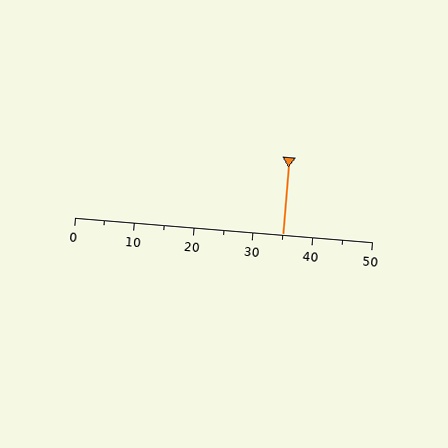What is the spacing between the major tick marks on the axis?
The major ticks are spaced 10 apart.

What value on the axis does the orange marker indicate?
The marker indicates approximately 35.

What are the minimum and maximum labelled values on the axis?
The axis runs from 0 to 50.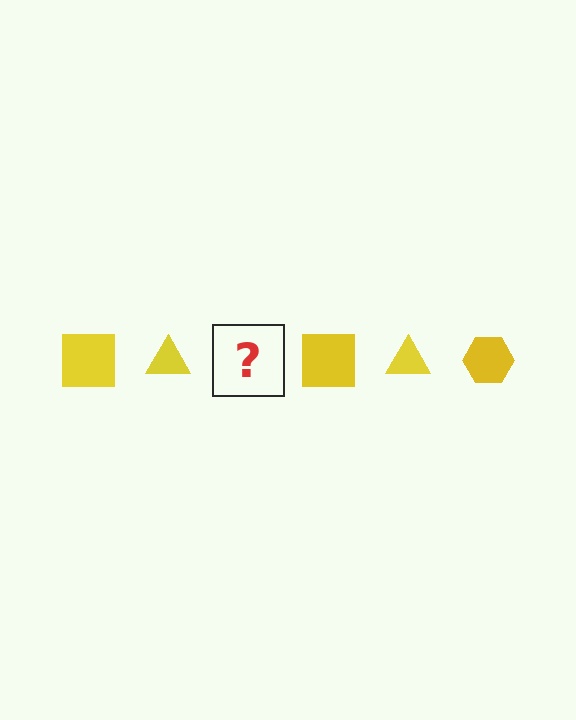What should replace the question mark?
The question mark should be replaced with a yellow hexagon.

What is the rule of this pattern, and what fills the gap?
The rule is that the pattern cycles through square, triangle, hexagon shapes in yellow. The gap should be filled with a yellow hexagon.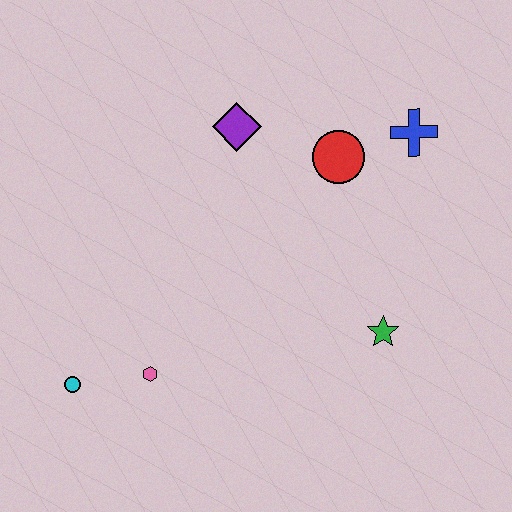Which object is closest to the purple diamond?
The red circle is closest to the purple diamond.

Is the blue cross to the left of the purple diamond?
No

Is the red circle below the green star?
No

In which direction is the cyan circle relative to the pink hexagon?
The cyan circle is to the left of the pink hexagon.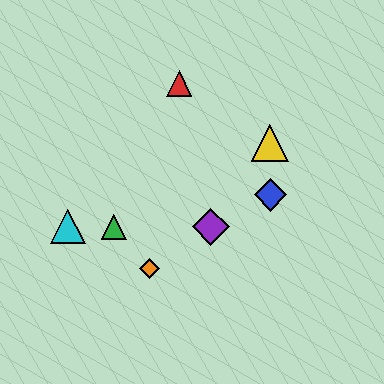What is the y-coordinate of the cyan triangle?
The cyan triangle is at y≈227.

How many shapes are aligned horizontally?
3 shapes (the green triangle, the purple diamond, the cyan triangle) are aligned horizontally.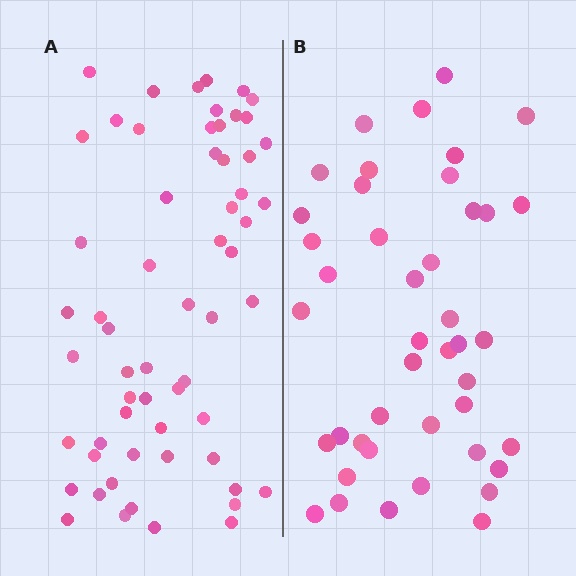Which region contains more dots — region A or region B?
Region A (the left region) has more dots.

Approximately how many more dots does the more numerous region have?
Region A has approximately 15 more dots than region B.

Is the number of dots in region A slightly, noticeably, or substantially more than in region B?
Region A has noticeably more, but not dramatically so. The ratio is roughly 1.4 to 1.